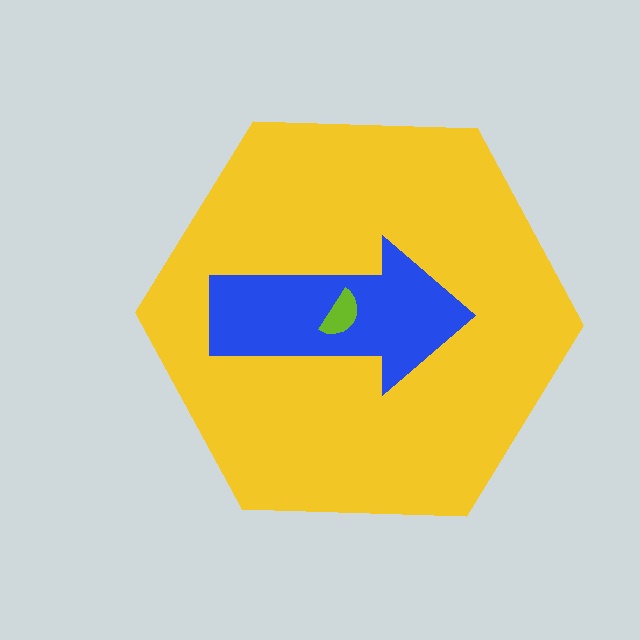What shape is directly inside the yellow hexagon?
The blue arrow.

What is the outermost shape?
The yellow hexagon.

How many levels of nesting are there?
3.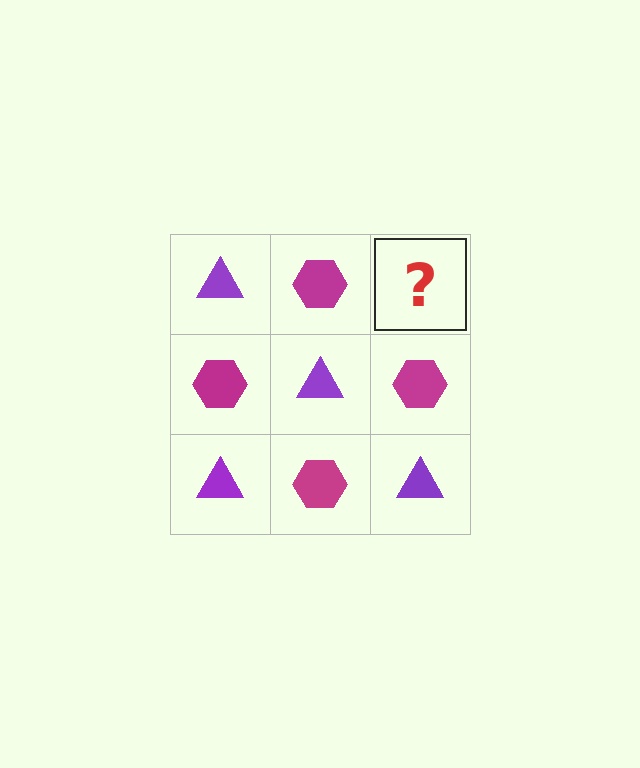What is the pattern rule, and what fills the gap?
The rule is that it alternates purple triangle and magenta hexagon in a checkerboard pattern. The gap should be filled with a purple triangle.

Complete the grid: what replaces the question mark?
The question mark should be replaced with a purple triangle.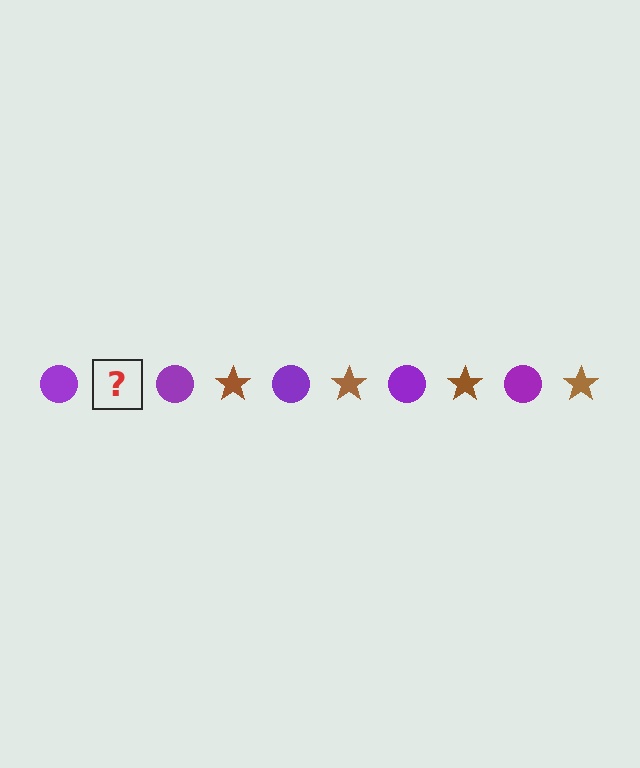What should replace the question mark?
The question mark should be replaced with a brown star.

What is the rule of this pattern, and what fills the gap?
The rule is that the pattern alternates between purple circle and brown star. The gap should be filled with a brown star.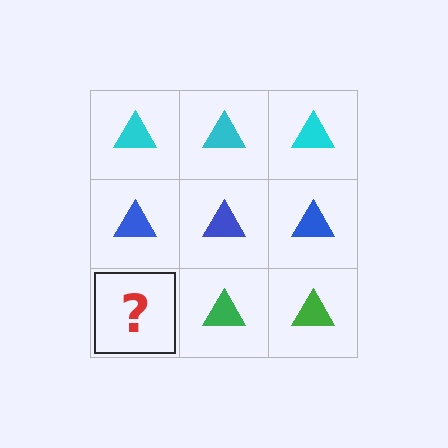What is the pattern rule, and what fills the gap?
The rule is that each row has a consistent color. The gap should be filled with a green triangle.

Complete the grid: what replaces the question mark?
The question mark should be replaced with a green triangle.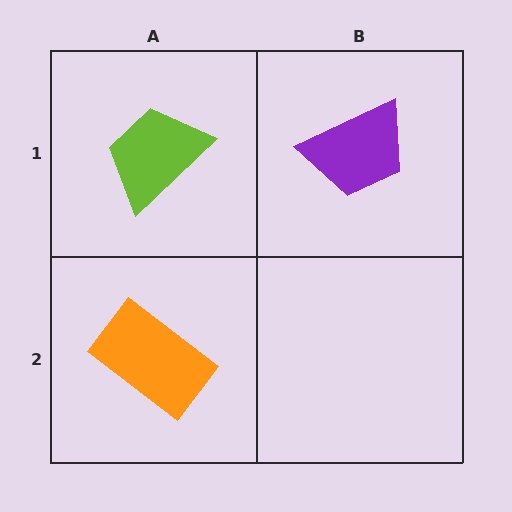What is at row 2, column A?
An orange rectangle.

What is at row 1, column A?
A lime trapezoid.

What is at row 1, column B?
A purple trapezoid.